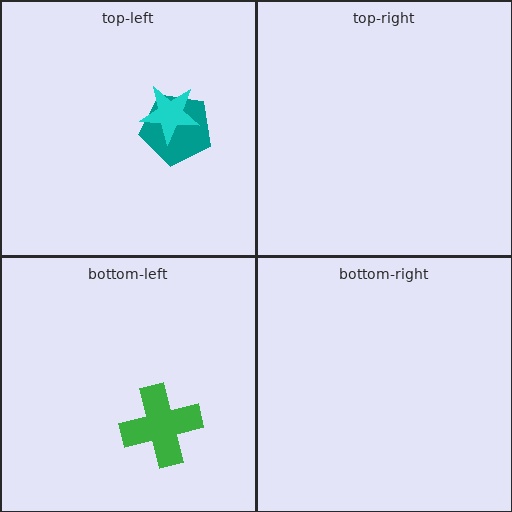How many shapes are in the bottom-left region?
1.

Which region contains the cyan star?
The top-left region.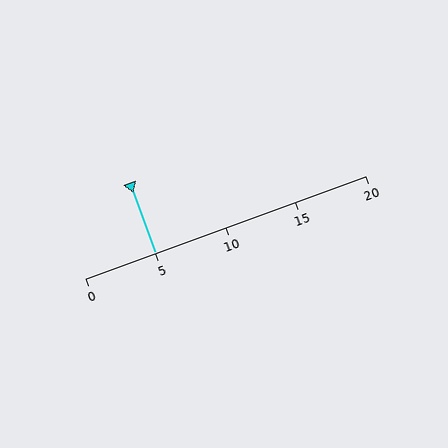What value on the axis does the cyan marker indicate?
The marker indicates approximately 5.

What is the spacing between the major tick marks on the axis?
The major ticks are spaced 5 apart.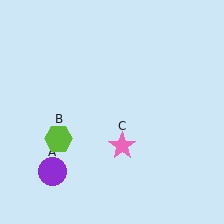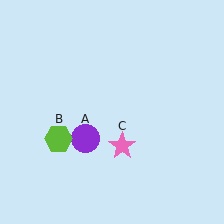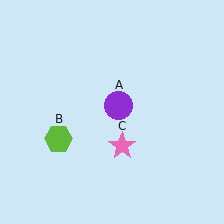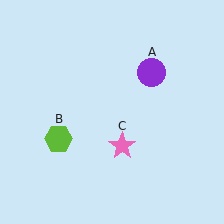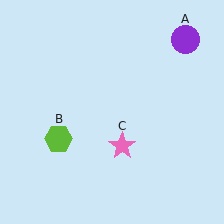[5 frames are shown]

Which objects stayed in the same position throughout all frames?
Lime hexagon (object B) and pink star (object C) remained stationary.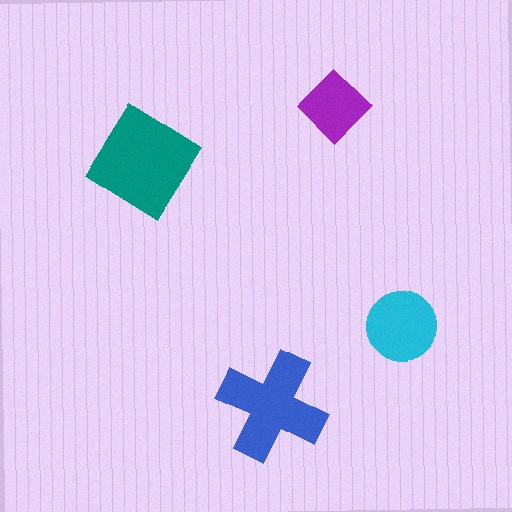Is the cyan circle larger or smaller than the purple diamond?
Larger.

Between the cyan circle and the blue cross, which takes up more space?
The blue cross.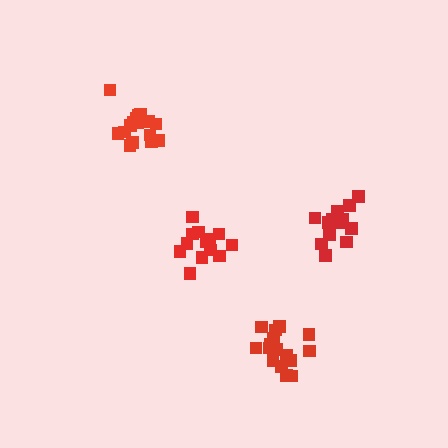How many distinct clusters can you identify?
There are 4 distinct clusters.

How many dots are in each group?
Group 1: 15 dots, Group 2: 13 dots, Group 3: 18 dots, Group 4: 17 dots (63 total).